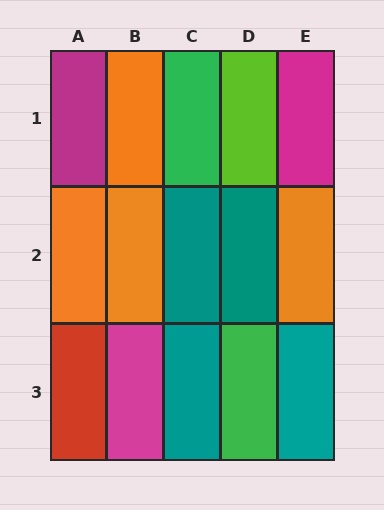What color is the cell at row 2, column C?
Teal.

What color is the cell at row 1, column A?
Magenta.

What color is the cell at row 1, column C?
Green.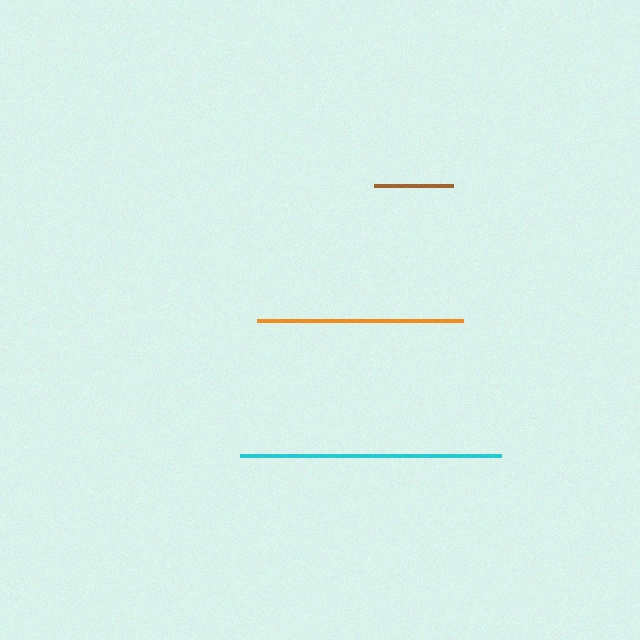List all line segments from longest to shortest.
From longest to shortest: cyan, orange, brown.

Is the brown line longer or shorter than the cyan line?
The cyan line is longer than the brown line.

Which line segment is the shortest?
The brown line is the shortest at approximately 80 pixels.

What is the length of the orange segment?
The orange segment is approximately 206 pixels long.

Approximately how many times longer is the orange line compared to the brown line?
The orange line is approximately 2.6 times the length of the brown line.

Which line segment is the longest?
The cyan line is the longest at approximately 261 pixels.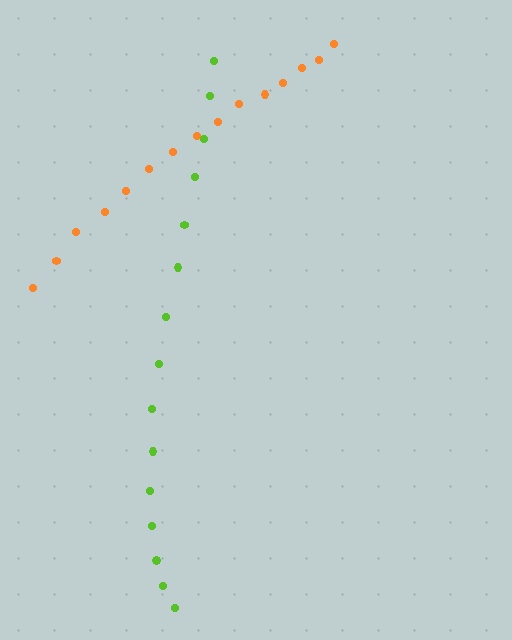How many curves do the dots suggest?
There are 2 distinct paths.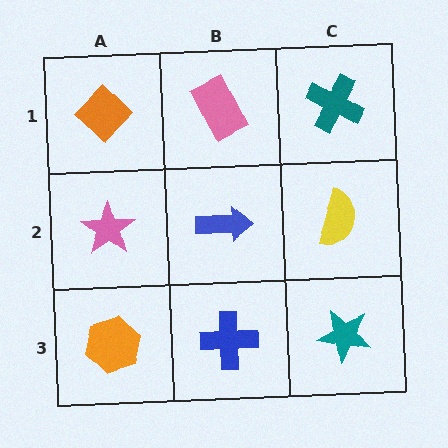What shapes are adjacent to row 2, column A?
An orange diamond (row 1, column A), an orange hexagon (row 3, column A), a blue arrow (row 2, column B).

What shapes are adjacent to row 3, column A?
A pink star (row 2, column A), a blue cross (row 3, column B).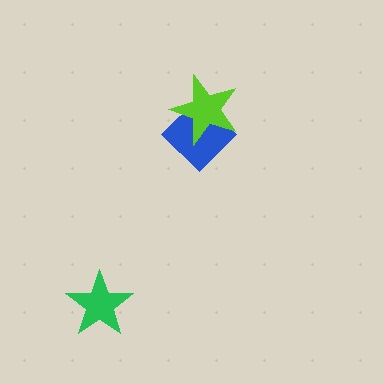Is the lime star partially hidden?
No, no other shape covers it.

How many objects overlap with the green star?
0 objects overlap with the green star.